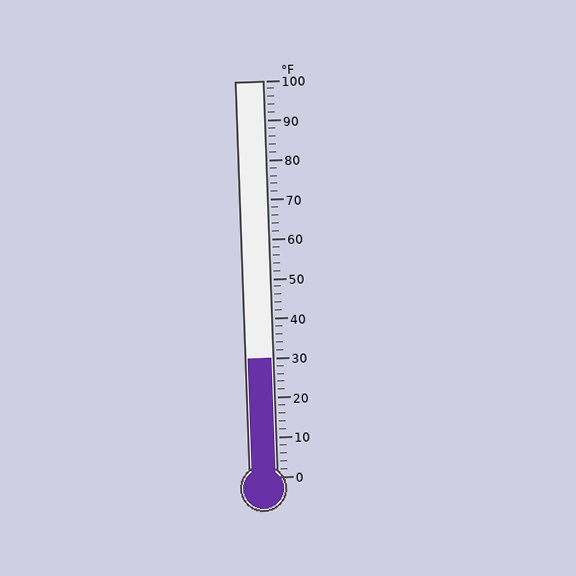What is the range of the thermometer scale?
The thermometer scale ranges from 0°F to 100°F.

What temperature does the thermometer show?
The thermometer shows approximately 30°F.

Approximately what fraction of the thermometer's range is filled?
The thermometer is filled to approximately 30% of its range.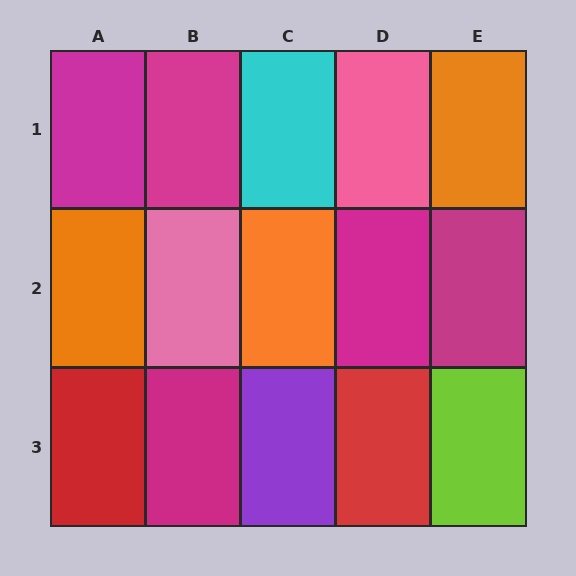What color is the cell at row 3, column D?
Red.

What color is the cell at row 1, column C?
Cyan.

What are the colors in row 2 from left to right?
Orange, pink, orange, magenta, magenta.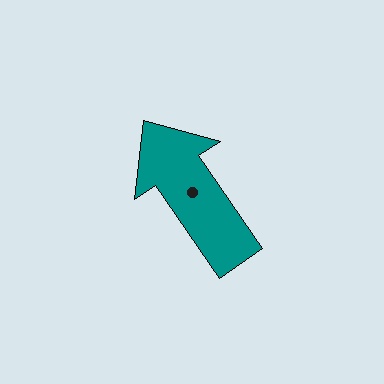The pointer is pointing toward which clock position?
Roughly 11 o'clock.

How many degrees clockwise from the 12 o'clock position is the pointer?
Approximately 326 degrees.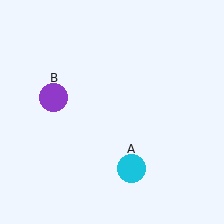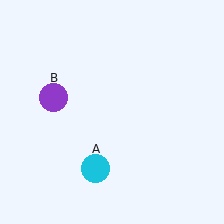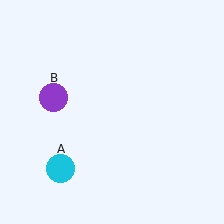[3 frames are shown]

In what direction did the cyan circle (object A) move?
The cyan circle (object A) moved left.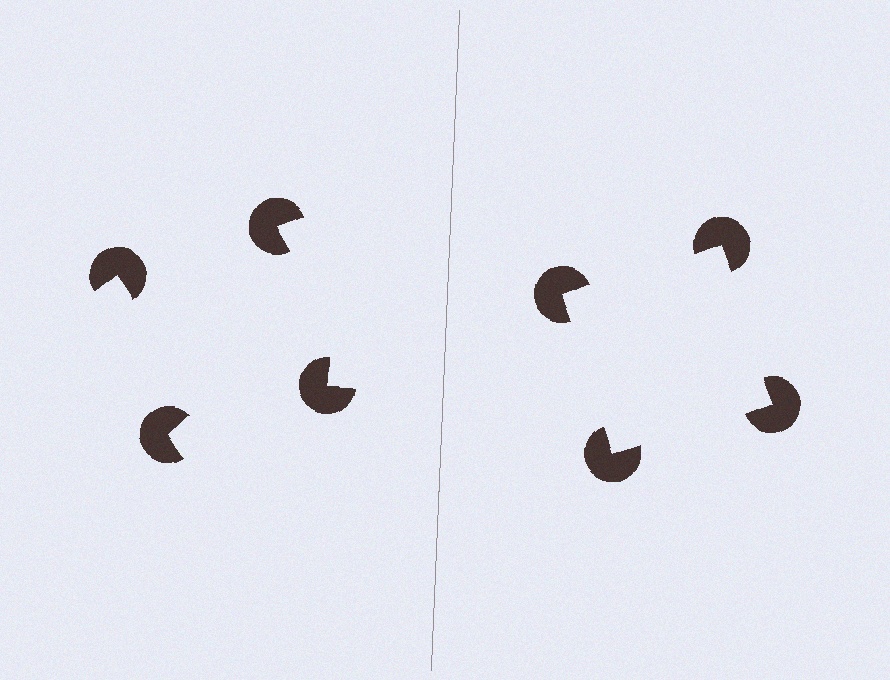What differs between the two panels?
The pac-man discs are positioned identically on both sides; only the wedge orientations differ. On the right they align to a square; on the left they are misaligned.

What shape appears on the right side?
An illusory square.